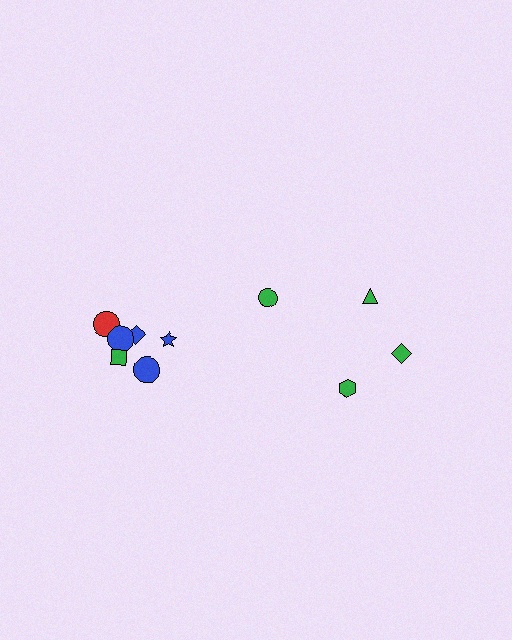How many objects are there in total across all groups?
There are 10 objects.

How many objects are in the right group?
There are 4 objects.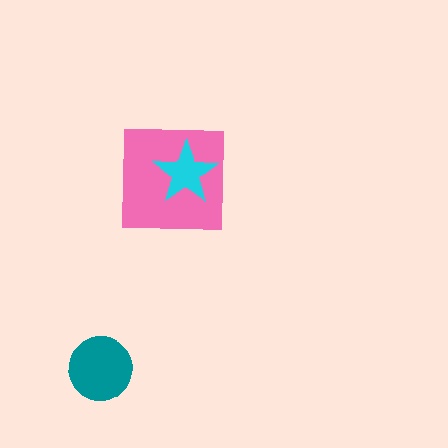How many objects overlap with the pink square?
1 object overlaps with the pink square.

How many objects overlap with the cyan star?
1 object overlaps with the cyan star.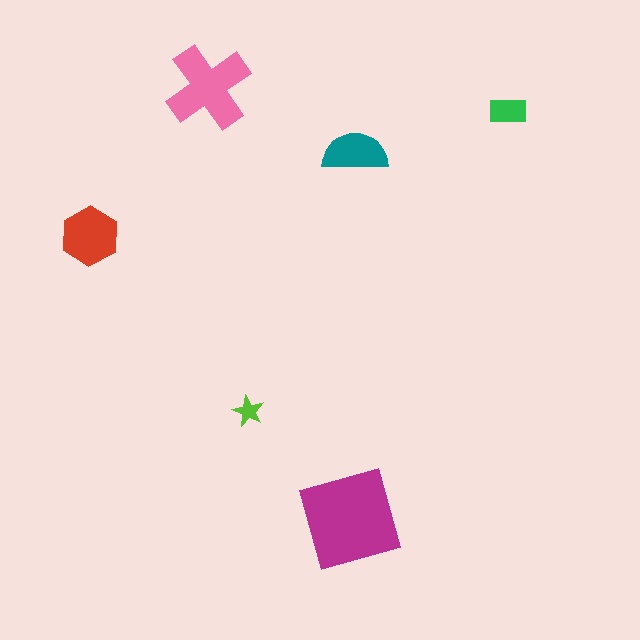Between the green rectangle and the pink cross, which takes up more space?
The pink cross.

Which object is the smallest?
The lime star.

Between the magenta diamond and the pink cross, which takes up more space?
The magenta diamond.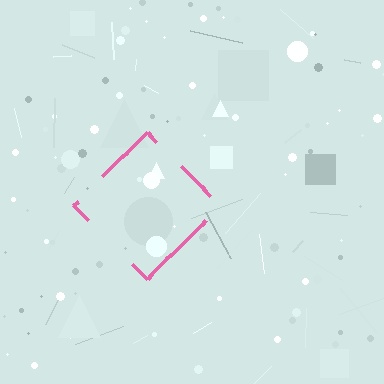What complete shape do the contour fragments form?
The contour fragments form a diamond.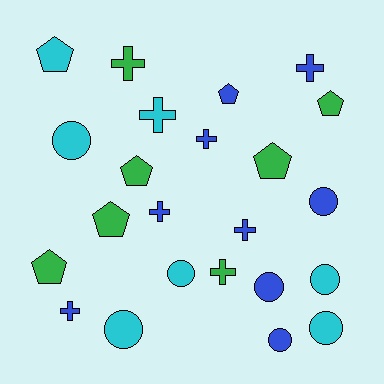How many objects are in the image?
There are 23 objects.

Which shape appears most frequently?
Circle, with 8 objects.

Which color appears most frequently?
Blue, with 9 objects.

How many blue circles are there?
There are 3 blue circles.